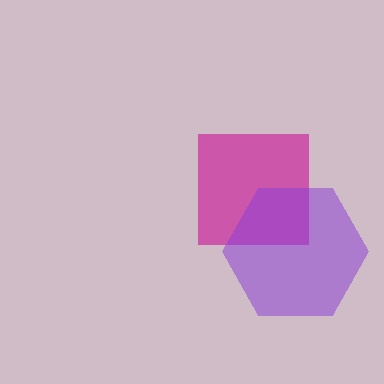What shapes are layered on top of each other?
The layered shapes are: a magenta square, a purple hexagon.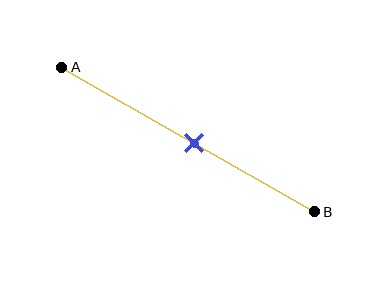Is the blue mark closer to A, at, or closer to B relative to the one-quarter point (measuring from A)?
The blue mark is closer to point B than the one-quarter point of segment AB.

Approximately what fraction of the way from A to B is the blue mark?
The blue mark is approximately 55% of the way from A to B.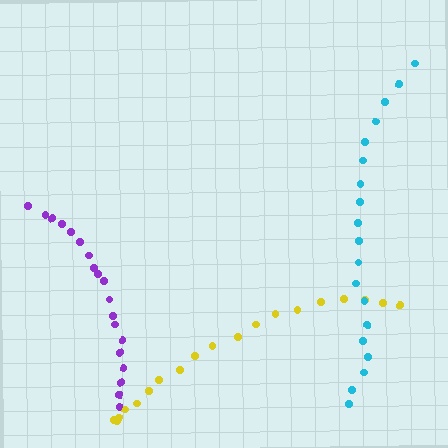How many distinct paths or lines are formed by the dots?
There are 3 distinct paths.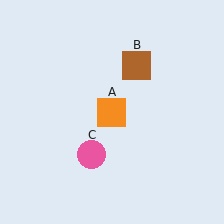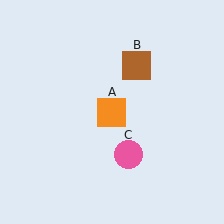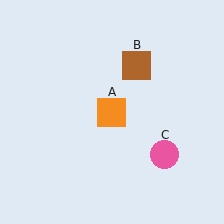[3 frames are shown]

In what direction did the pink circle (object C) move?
The pink circle (object C) moved right.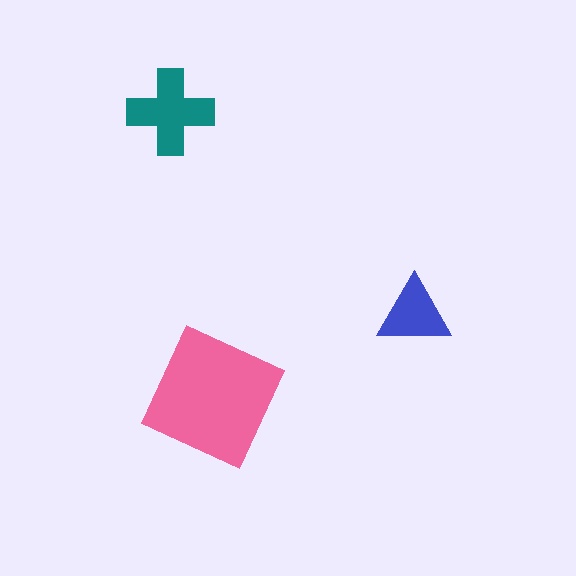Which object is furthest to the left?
The teal cross is leftmost.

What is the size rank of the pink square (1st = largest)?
1st.